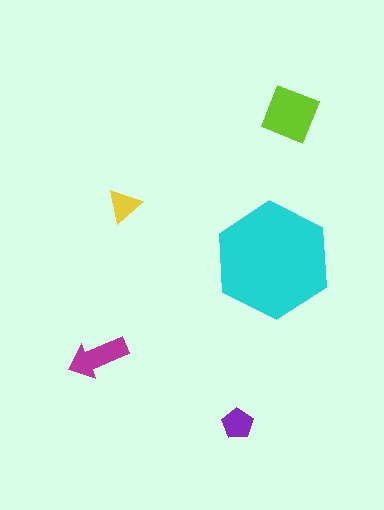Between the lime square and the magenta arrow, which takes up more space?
The lime square.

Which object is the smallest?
The yellow triangle.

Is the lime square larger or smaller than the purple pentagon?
Larger.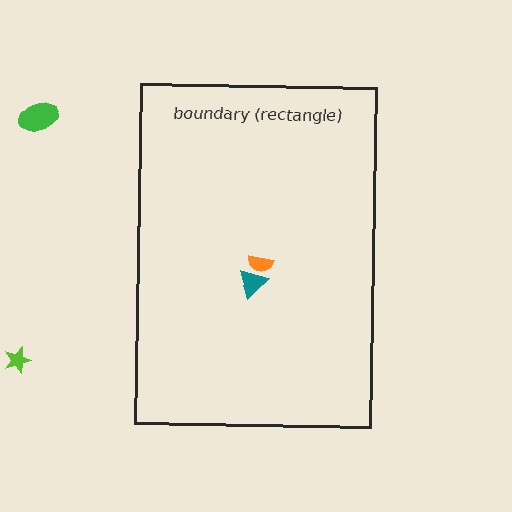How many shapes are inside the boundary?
2 inside, 2 outside.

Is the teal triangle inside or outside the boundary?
Inside.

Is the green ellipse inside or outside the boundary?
Outside.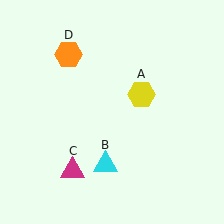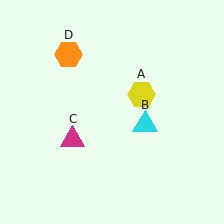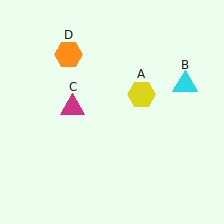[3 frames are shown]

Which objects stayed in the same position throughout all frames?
Yellow hexagon (object A) and orange hexagon (object D) remained stationary.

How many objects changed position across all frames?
2 objects changed position: cyan triangle (object B), magenta triangle (object C).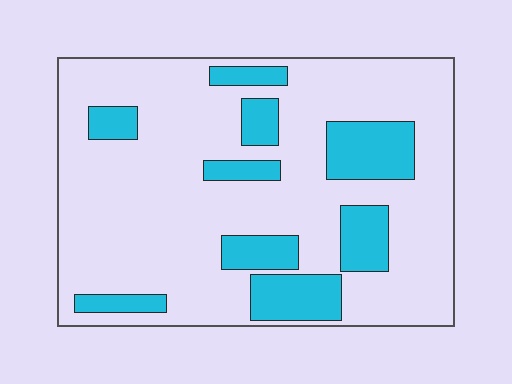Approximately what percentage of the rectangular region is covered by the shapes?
Approximately 20%.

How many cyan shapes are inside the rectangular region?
9.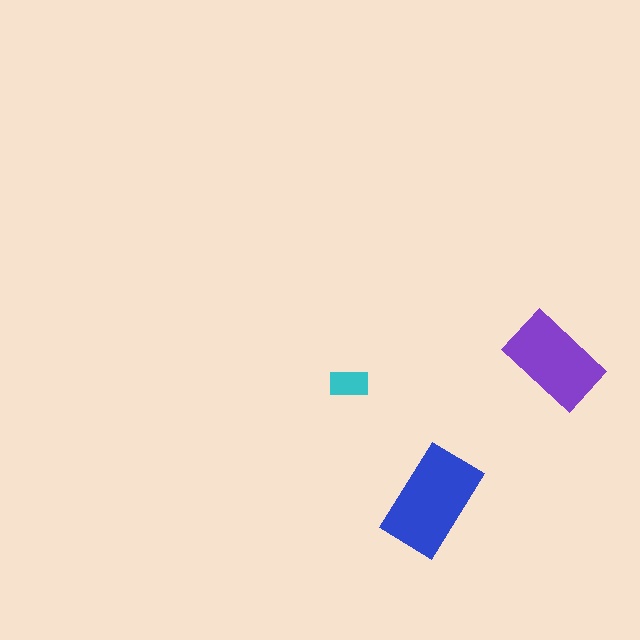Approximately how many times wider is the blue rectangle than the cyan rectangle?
About 2.5 times wider.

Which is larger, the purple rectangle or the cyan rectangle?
The purple one.